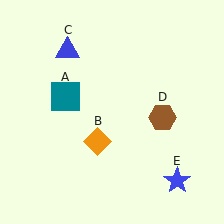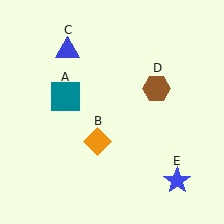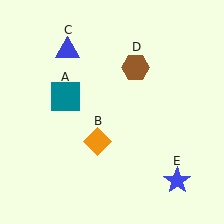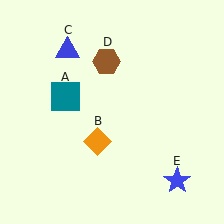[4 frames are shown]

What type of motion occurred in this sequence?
The brown hexagon (object D) rotated counterclockwise around the center of the scene.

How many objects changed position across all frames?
1 object changed position: brown hexagon (object D).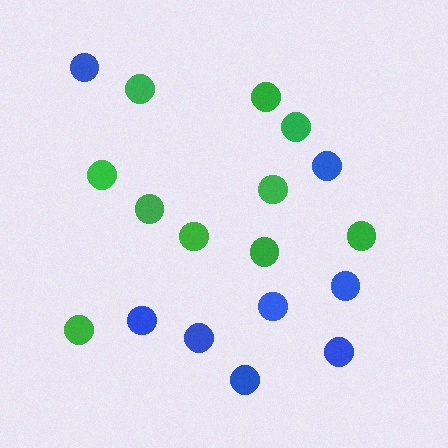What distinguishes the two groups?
There are 2 groups: one group of blue circles (8) and one group of green circles (10).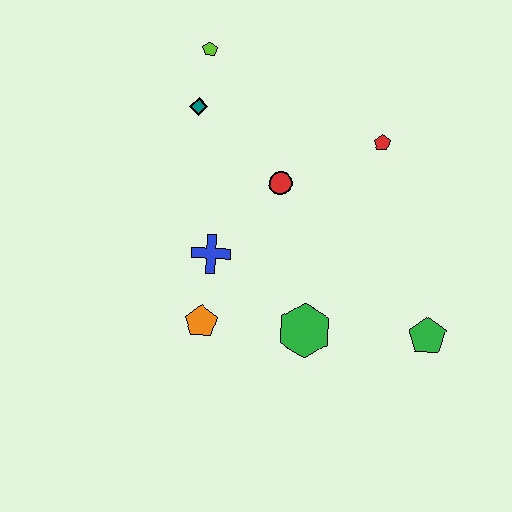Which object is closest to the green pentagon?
The green hexagon is closest to the green pentagon.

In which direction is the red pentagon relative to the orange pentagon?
The red pentagon is above the orange pentagon.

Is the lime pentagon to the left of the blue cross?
Yes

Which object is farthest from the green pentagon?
The lime pentagon is farthest from the green pentagon.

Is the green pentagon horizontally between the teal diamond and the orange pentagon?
No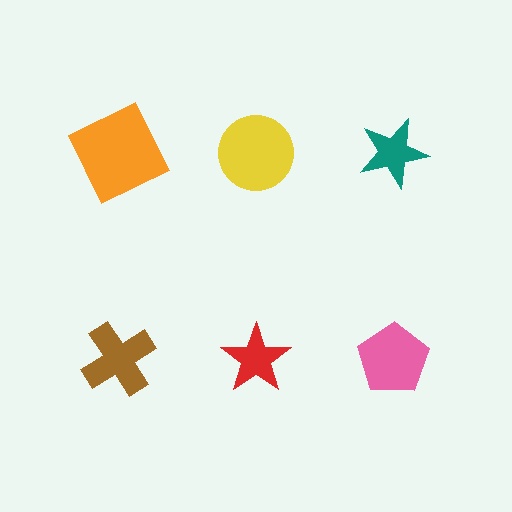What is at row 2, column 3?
A pink pentagon.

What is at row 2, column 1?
A brown cross.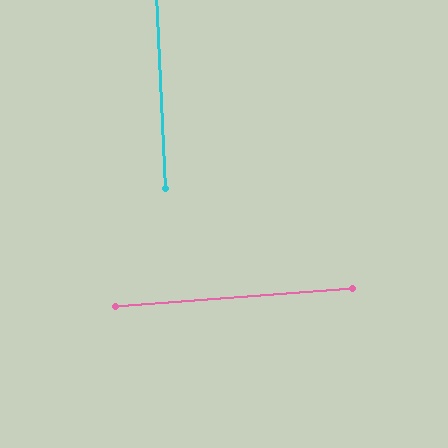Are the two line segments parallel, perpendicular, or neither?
Perpendicular — they meet at approximately 88°.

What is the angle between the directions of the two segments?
Approximately 88 degrees.